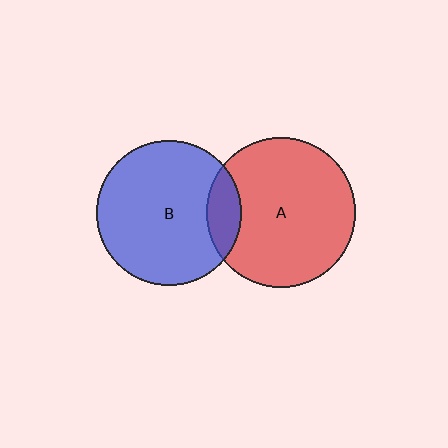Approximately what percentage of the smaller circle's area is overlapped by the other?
Approximately 15%.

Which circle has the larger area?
Circle A (red).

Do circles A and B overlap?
Yes.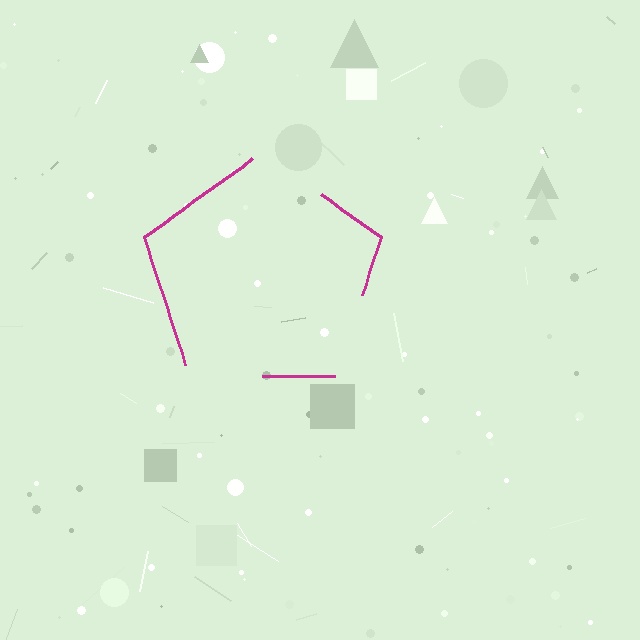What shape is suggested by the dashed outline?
The dashed outline suggests a pentagon.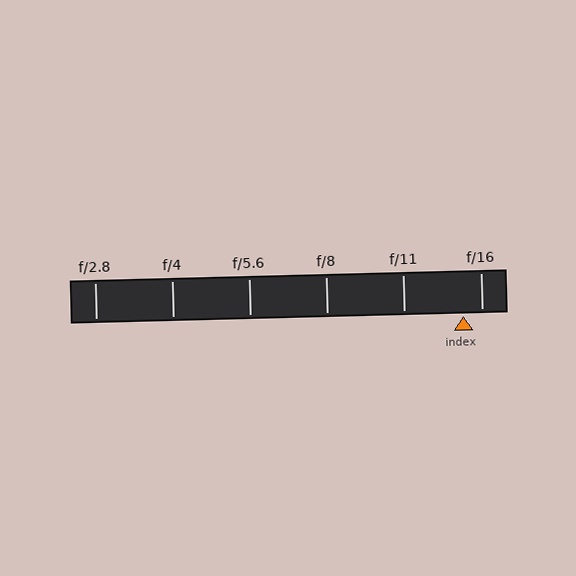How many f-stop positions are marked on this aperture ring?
There are 6 f-stop positions marked.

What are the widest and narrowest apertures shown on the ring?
The widest aperture shown is f/2.8 and the narrowest is f/16.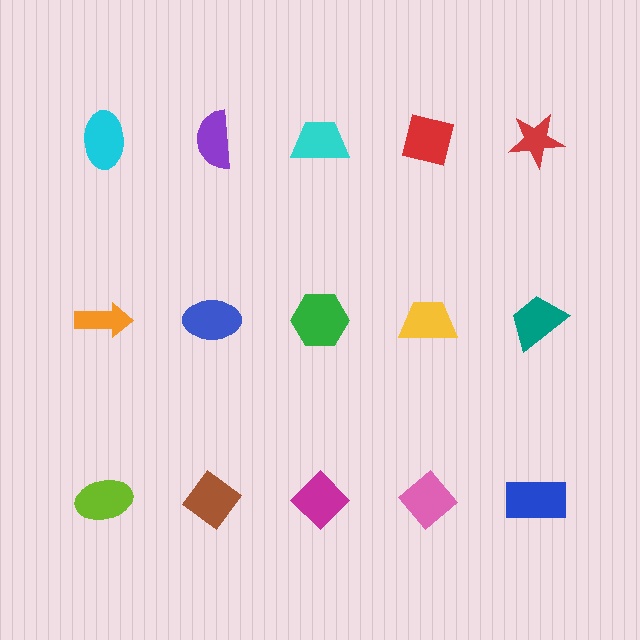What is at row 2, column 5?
A teal trapezoid.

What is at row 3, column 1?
A lime ellipse.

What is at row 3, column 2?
A brown diamond.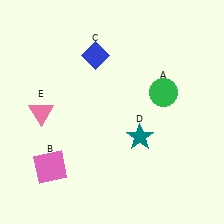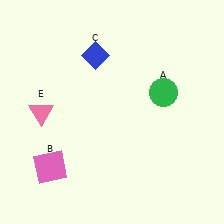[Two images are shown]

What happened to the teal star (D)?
The teal star (D) was removed in Image 2. It was in the bottom-right area of Image 1.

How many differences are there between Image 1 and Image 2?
There is 1 difference between the two images.